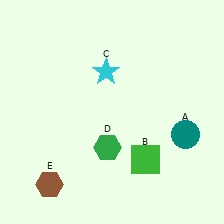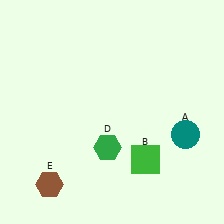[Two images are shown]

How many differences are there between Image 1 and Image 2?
There is 1 difference between the two images.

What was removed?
The cyan star (C) was removed in Image 2.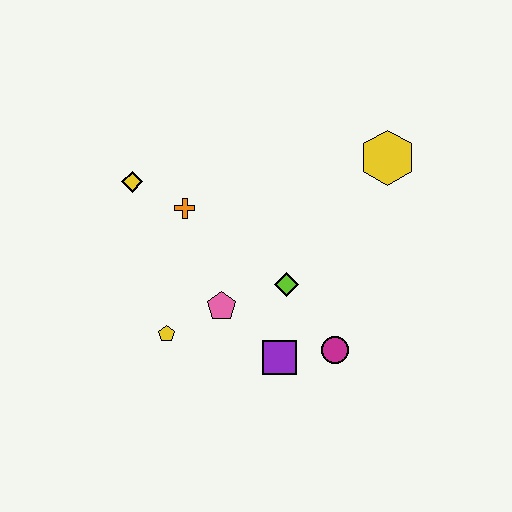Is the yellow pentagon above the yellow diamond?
No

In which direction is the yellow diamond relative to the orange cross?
The yellow diamond is to the left of the orange cross.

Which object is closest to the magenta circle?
The purple square is closest to the magenta circle.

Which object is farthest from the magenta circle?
The yellow diamond is farthest from the magenta circle.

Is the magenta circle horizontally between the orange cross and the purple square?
No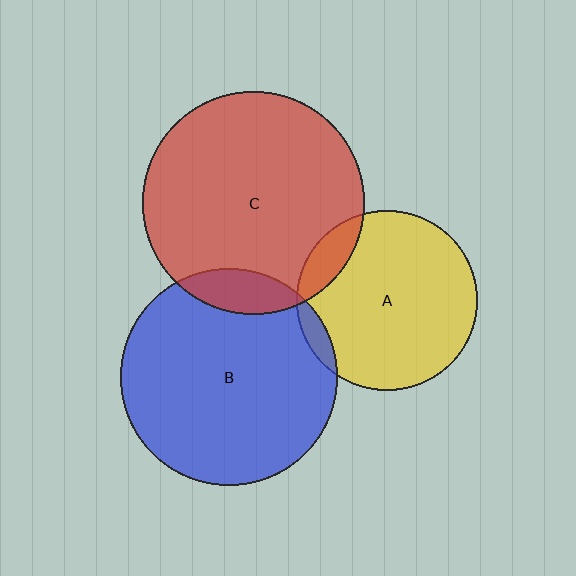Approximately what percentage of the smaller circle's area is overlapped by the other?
Approximately 5%.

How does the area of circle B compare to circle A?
Approximately 1.4 times.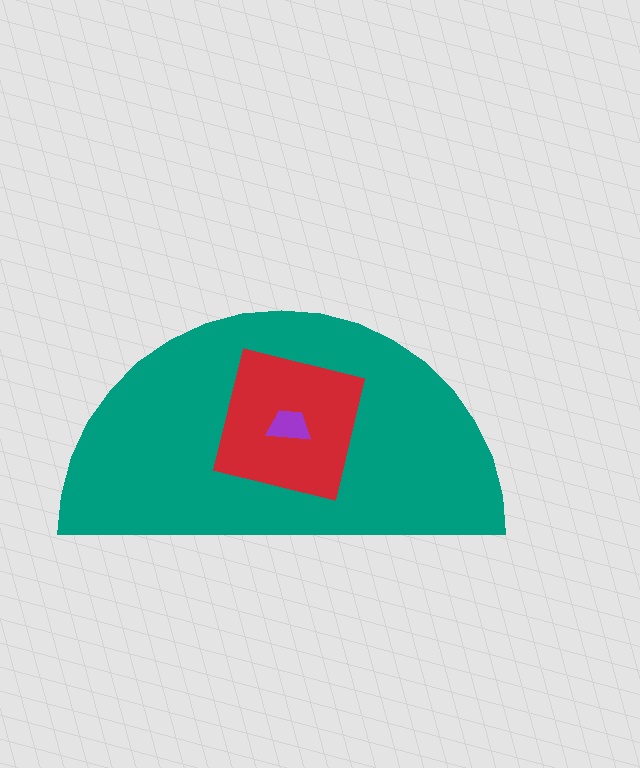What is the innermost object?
The purple trapezoid.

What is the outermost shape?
The teal semicircle.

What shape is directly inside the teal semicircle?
The red square.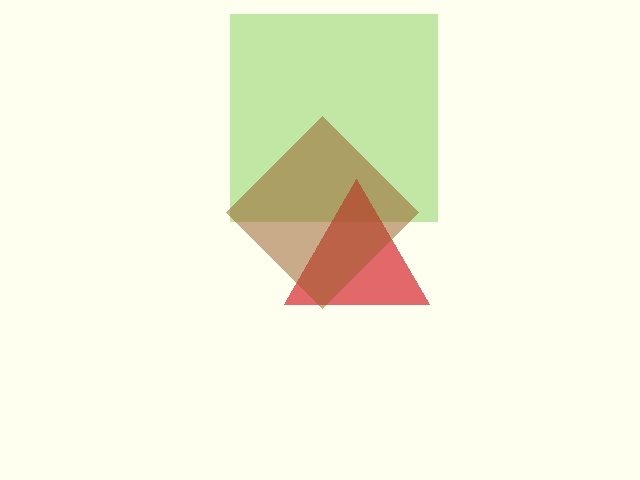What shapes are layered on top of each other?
The layered shapes are: a lime square, a red triangle, a brown diamond.